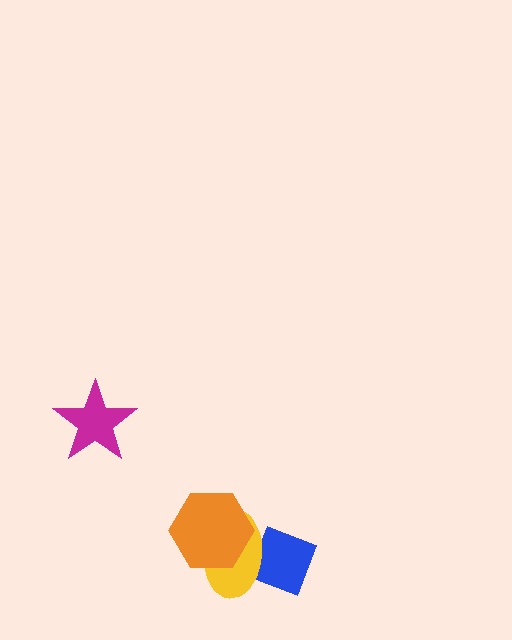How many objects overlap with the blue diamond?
1 object overlaps with the blue diamond.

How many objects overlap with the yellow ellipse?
2 objects overlap with the yellow ellipse.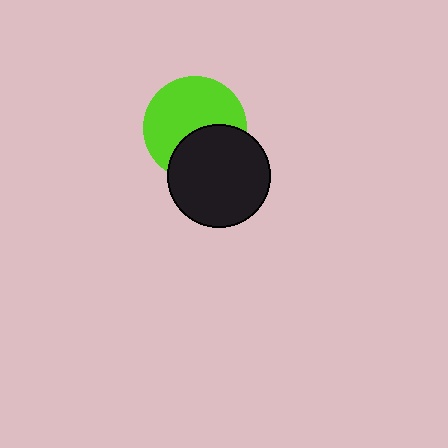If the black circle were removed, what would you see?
You would see the complete lime circle.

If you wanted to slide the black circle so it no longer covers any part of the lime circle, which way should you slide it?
Slide it down — that is the most direct way to separate the two shapes.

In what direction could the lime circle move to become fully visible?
The lime circle could move up. That would shift it out from behind the black circle entirely.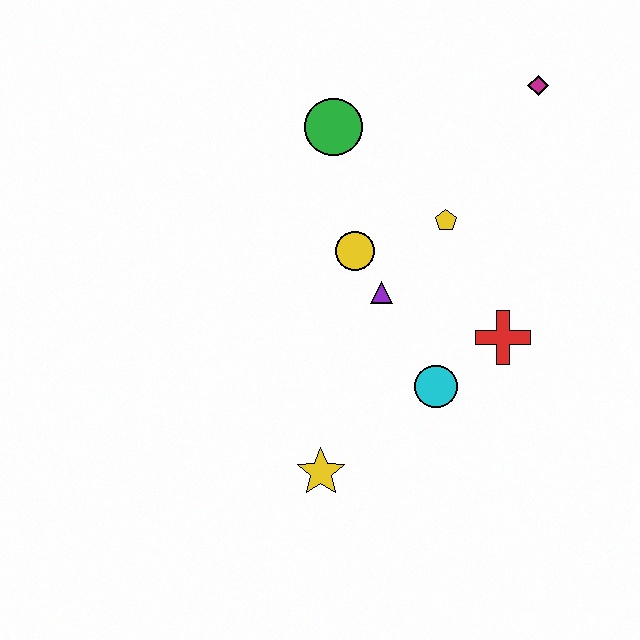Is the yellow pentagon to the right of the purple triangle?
Yes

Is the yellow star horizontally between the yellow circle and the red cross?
No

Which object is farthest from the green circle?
The yellow star is farthest from the green circle.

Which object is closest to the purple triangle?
The yellow circle is closest to the purple triangle.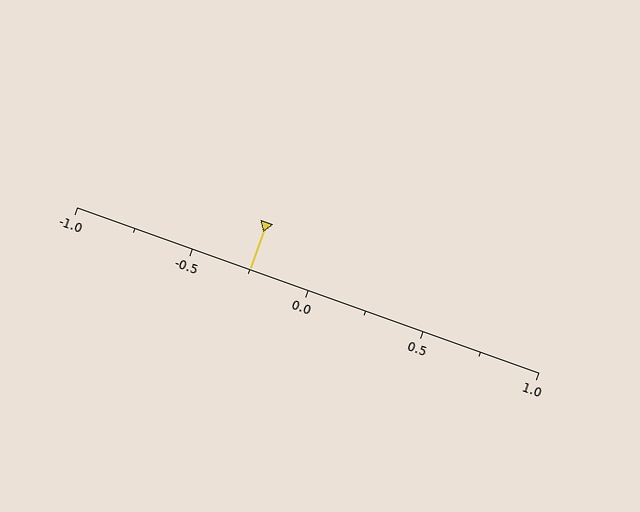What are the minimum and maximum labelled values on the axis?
The axis runs from -1.0 to 1.0.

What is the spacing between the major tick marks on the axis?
The major ticks are spaced 0.5 apart.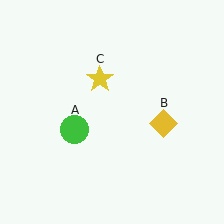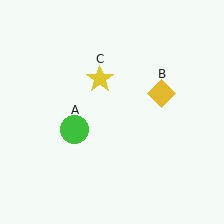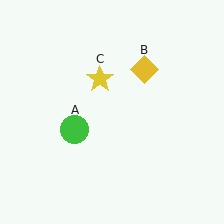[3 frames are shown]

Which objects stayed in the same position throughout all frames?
Green circle (object A) and yellow star (object C) remained stationary.